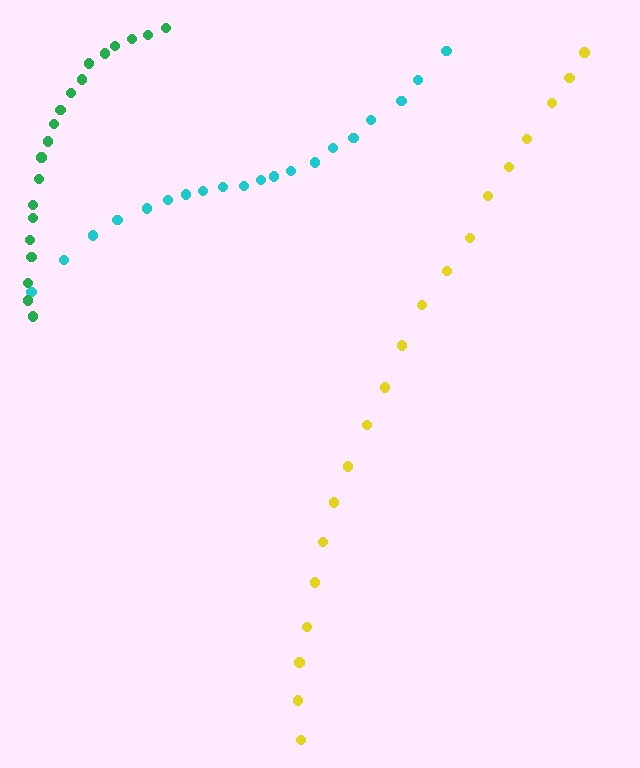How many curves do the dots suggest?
There are 3 distinct paths.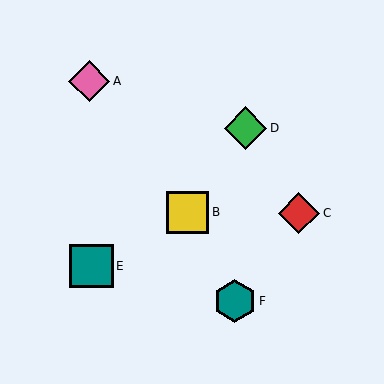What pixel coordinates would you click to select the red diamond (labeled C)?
Click at (299, 213) to select the red diamond C.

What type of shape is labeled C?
Shape C is a red diamond.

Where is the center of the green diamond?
The center of the green diamond is at (246, 128).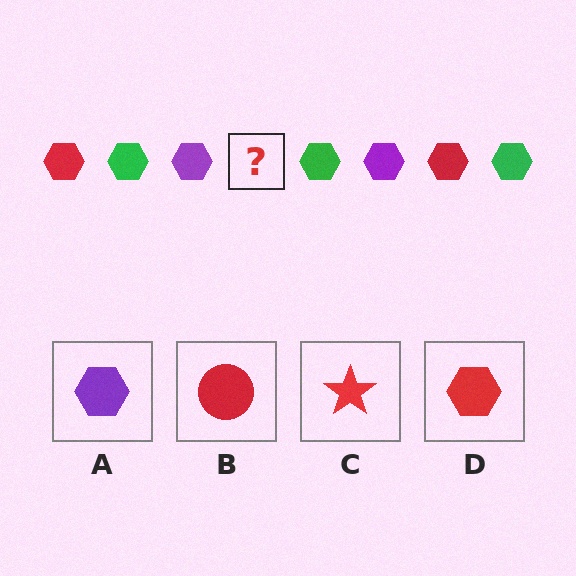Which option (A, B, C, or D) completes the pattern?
D.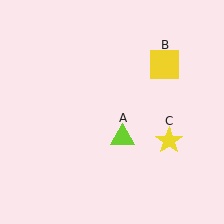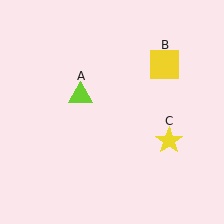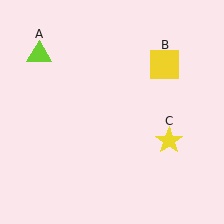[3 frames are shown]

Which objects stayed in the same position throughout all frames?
Yellow square (object B) and yellow star (object C) remained stationary.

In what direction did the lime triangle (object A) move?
The lime triangle (object A) moved up and to the left.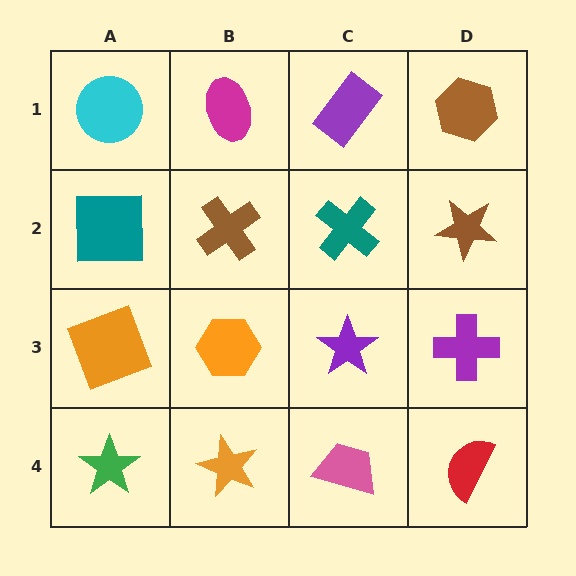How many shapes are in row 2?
4 shapes.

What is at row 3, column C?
A purple star.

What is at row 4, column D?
A red semicircle.